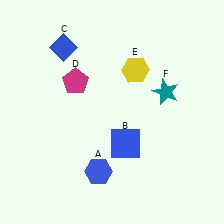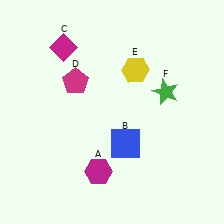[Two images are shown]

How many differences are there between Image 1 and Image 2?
There are 3 differences between the two images.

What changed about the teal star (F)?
In Image 1, F is teal. In Image 2, it changed to green.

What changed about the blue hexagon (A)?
In Image 1, A is blue. In Image 2, it changed to magenta.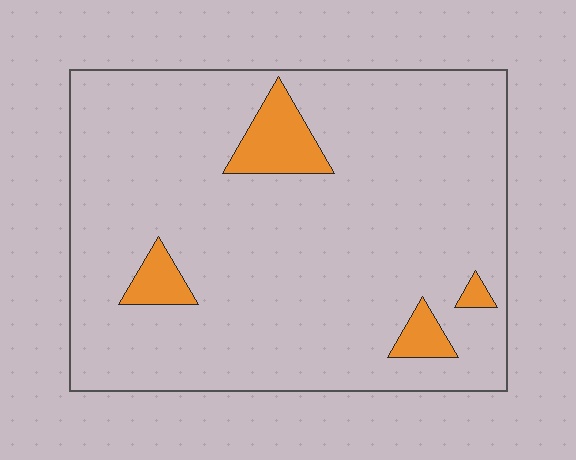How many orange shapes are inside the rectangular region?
4.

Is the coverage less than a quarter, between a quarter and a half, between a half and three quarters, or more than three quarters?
Less than a quarter.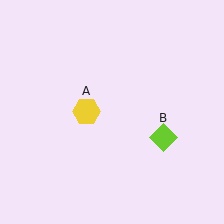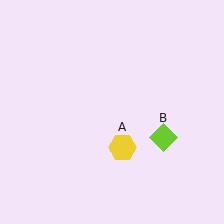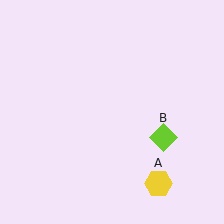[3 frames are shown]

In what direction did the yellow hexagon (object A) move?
The yellow hexagon (object A) moved down and to the right.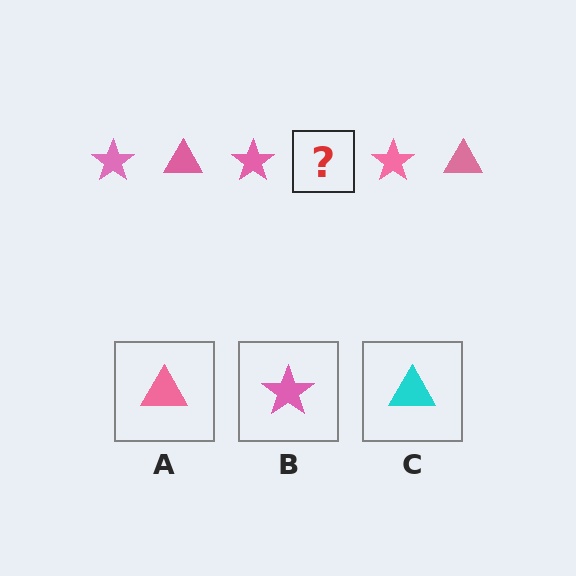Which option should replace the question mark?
Option A.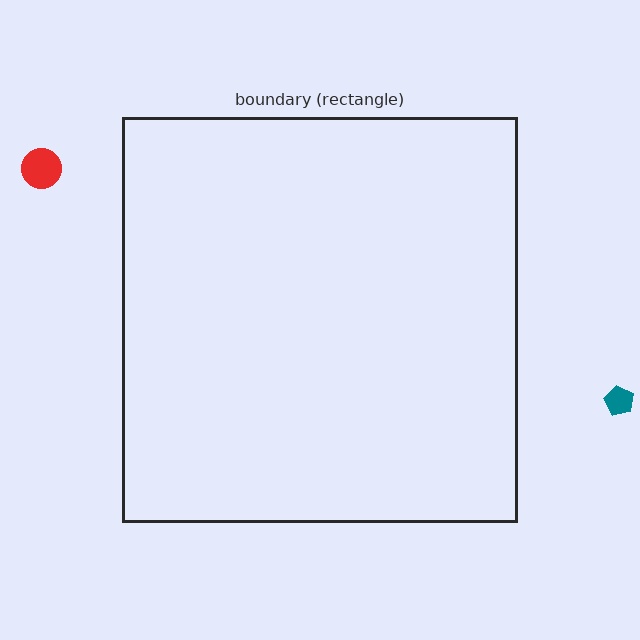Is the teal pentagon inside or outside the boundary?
Outside.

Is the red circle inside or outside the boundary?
Outside.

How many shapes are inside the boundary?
0 inside, 2 outside.